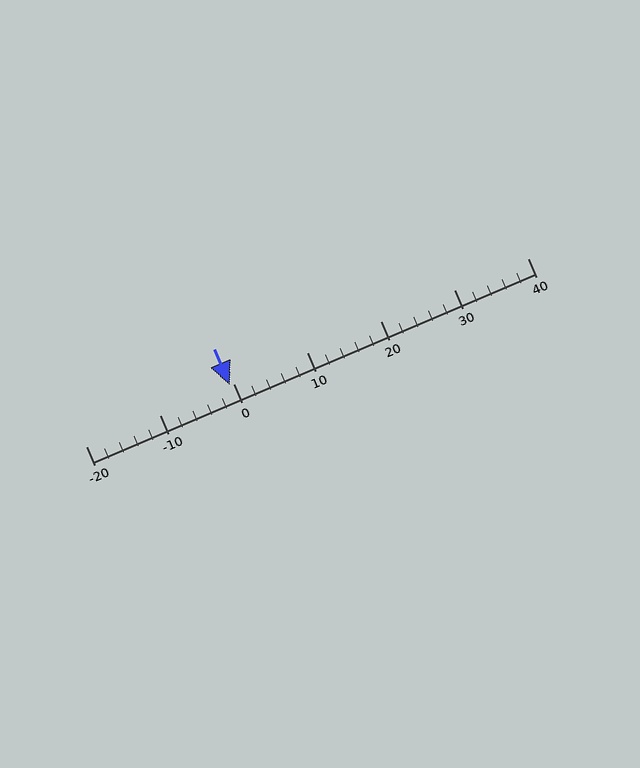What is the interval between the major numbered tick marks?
The major tick marks are spaced 10 units apart.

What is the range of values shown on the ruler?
The ruler shows values from -20 to 40.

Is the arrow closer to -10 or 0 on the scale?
The arrow is closer to 0.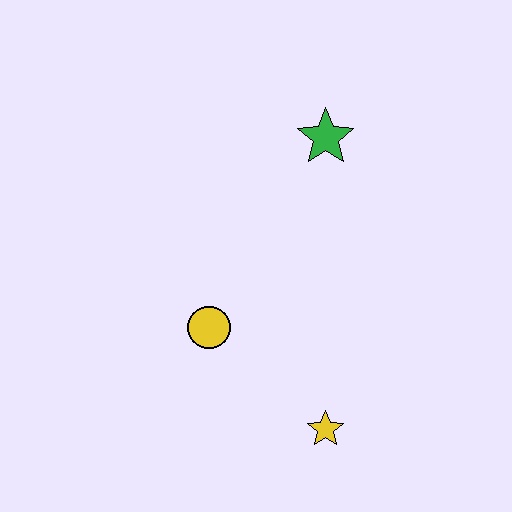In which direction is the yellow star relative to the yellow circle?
The yellow star is to the right of the yellow circle.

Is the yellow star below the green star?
Yes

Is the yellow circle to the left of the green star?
Yes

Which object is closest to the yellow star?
The yellow circle is closest to the yellow star.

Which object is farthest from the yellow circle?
The green star is farthest from the yellow circle.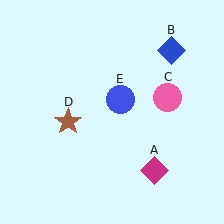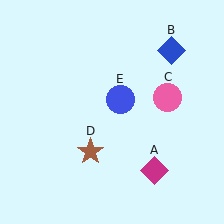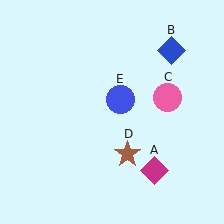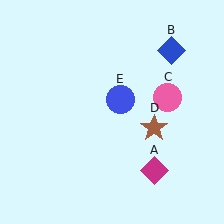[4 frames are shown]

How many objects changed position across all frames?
1 object changed position: brown star (object D).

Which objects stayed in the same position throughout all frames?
Magenta diamond (object A) and blue diamond (object B) and pink circle (object C) and blue circle (object E) remained stationary.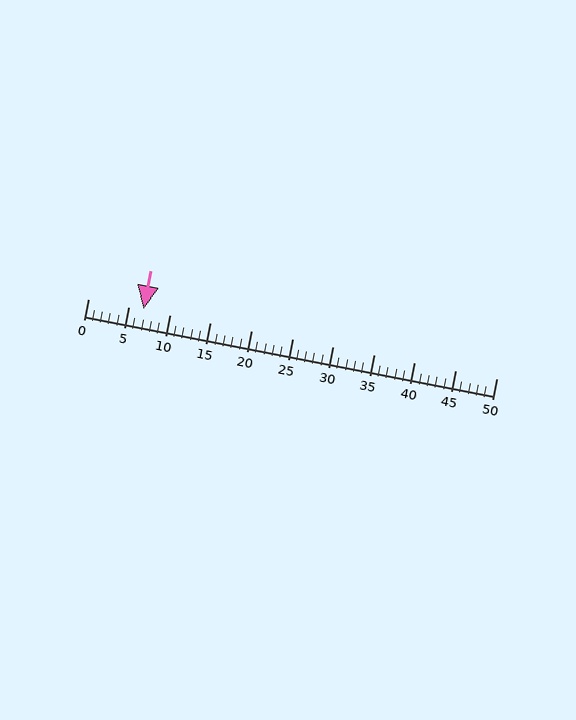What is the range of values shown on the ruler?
The ruler shows values from 0 to 50.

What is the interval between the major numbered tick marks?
The major tick marks are spaced 5 units apart.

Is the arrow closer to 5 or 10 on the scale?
The arrow is closer to 5.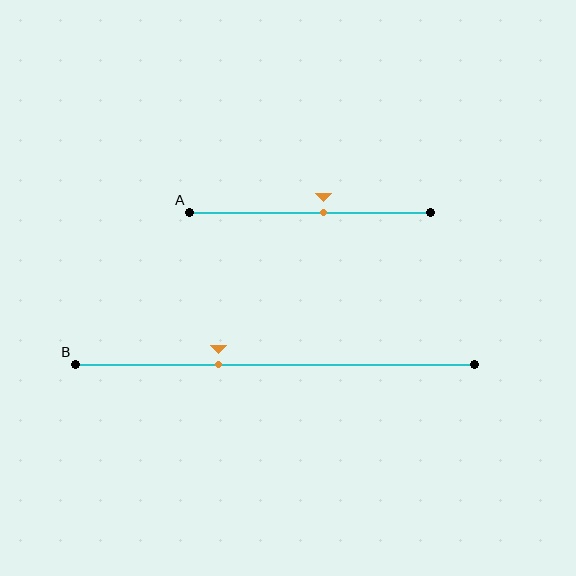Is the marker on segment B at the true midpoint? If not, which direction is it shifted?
No, the marker on segment B is shifted to the left by about 14% of the segment length.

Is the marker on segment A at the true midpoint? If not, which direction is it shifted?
No, the marker on segment A is shifted to the right by about 5% of the segment length.